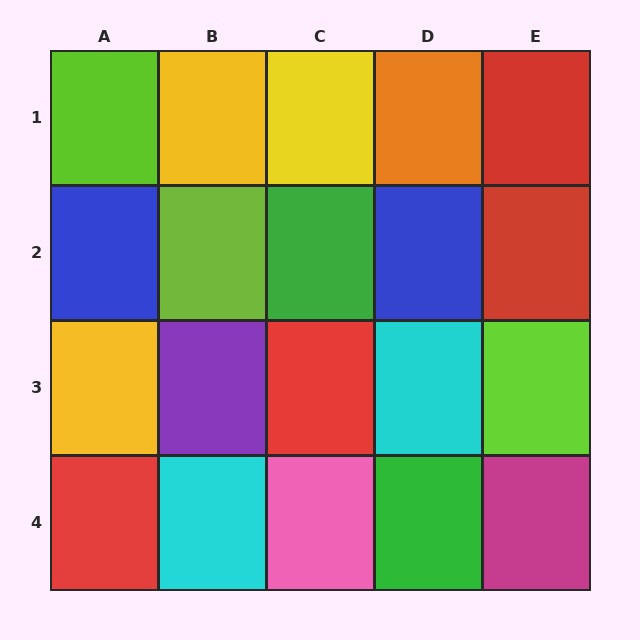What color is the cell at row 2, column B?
Lime.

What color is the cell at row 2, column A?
Blue.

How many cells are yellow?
3 cells are yellow.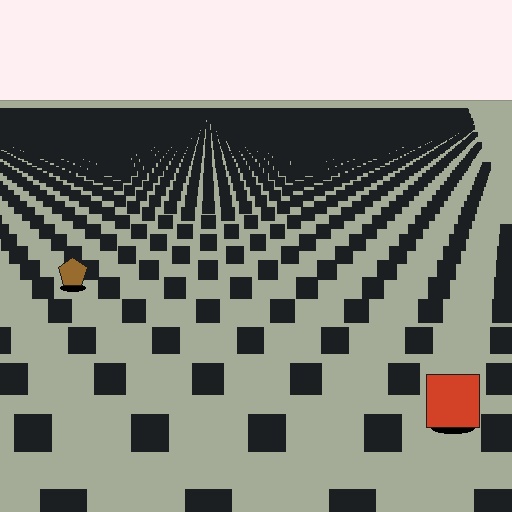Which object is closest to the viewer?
The red square is closest. The texture marks near it are larger and more spread out.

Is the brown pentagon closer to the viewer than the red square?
No. The red square is closer — you can tell from the texture gradient: the ground texture is coarser near it.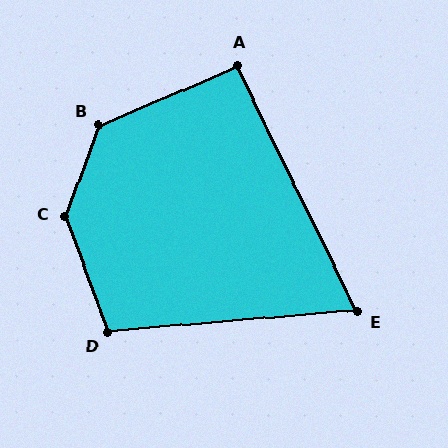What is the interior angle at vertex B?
Approximately 134 degrees (obtuse).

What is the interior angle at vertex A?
Approximately 92 degrees (approximately right).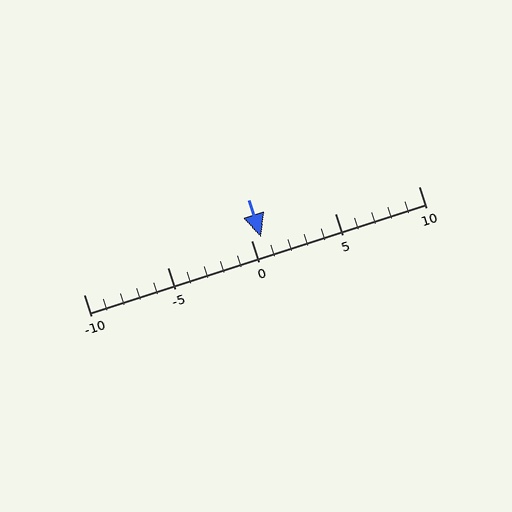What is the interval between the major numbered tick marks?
The major tick marks are spaced 5 units apart.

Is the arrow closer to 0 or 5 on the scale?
The arrow is closer to 0.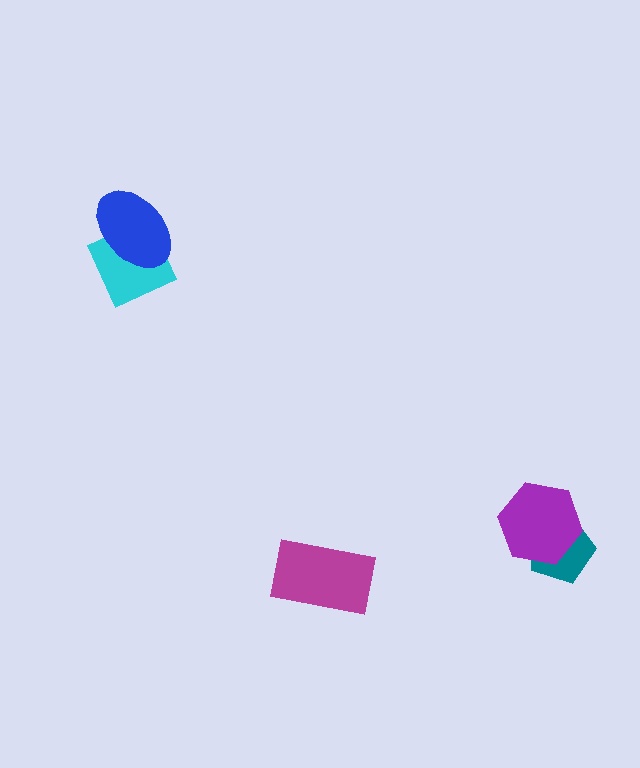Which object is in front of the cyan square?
The blue ellipse is in front of the cyan square.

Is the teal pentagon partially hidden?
Yes, it is partially covered by another shape.